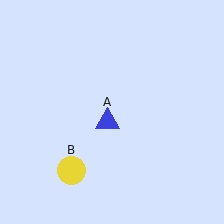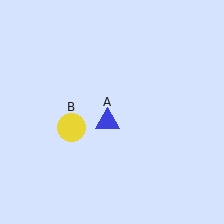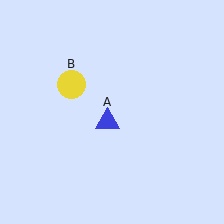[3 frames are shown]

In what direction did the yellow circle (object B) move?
The yellow circle (object B) moved up.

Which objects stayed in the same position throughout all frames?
Blue triangle (object A) remained stationary.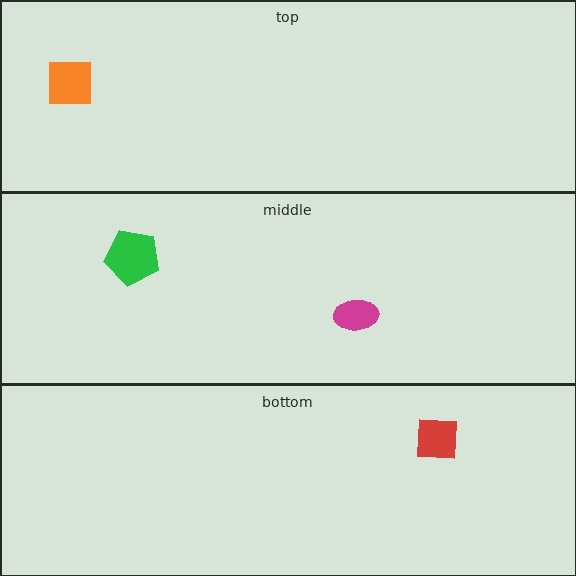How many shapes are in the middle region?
2.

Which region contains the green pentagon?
The middle region.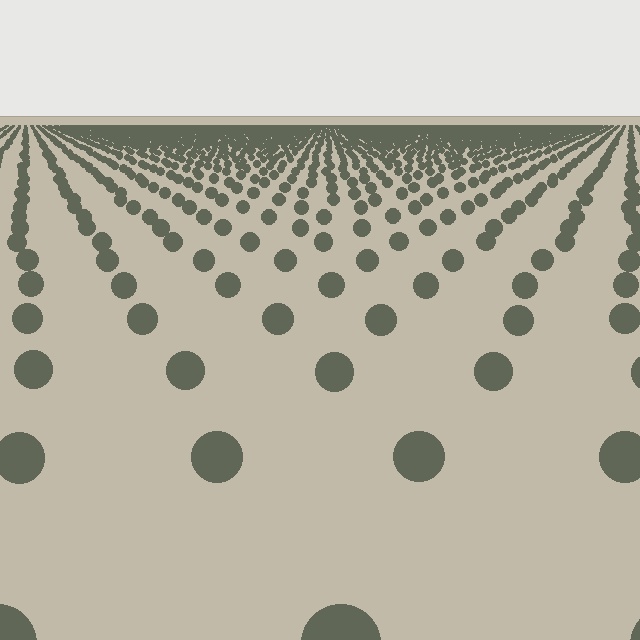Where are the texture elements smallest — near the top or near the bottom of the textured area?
Near the top.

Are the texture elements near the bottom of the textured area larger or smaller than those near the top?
Larger. Near the bottom, elements are closer to the viewer and appear at a bigger on-screen size.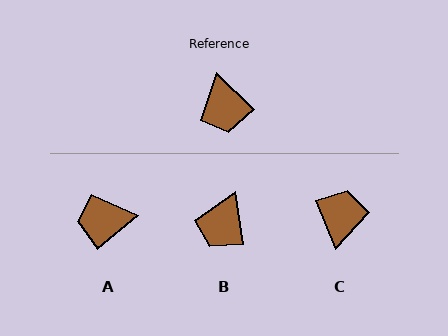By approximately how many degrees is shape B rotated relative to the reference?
Approximately 38 degrees clockwise.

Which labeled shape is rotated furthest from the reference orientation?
C, about 156 degrees away.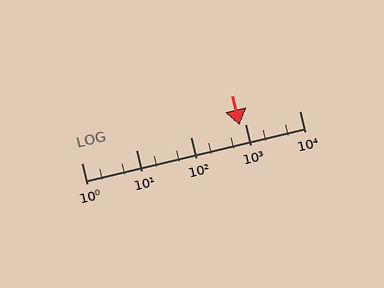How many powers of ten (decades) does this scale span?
The scale spans 4 decades, from 1 to 10000.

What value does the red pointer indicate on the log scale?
The pointer indicates approximately 790.